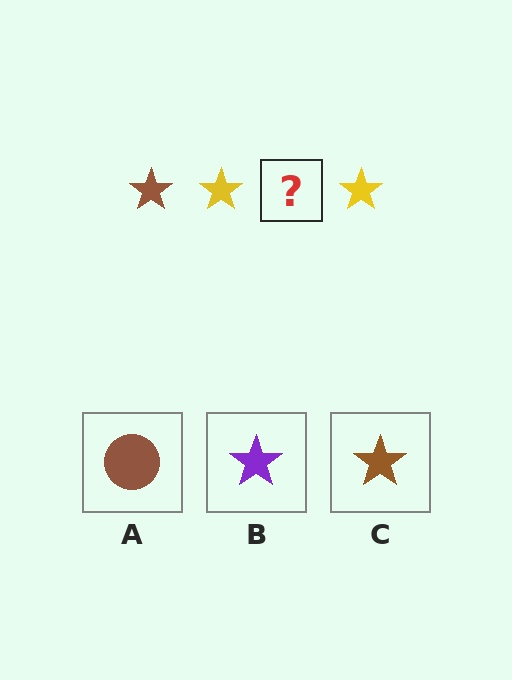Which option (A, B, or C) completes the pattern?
C.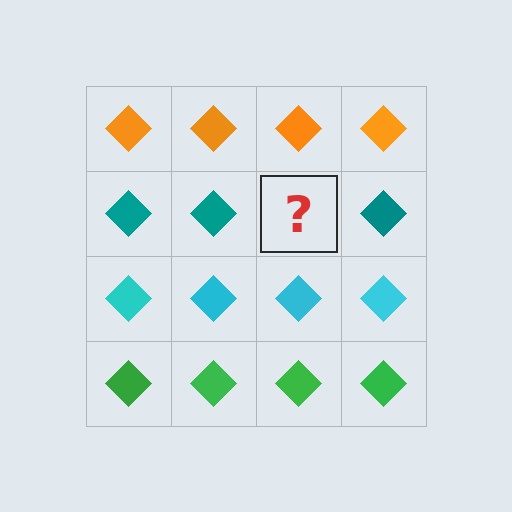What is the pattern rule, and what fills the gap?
The rule is that each row has a consistent color. The gap should be filled with a teal diamond.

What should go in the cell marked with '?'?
The missing cell should contain a teal diamond.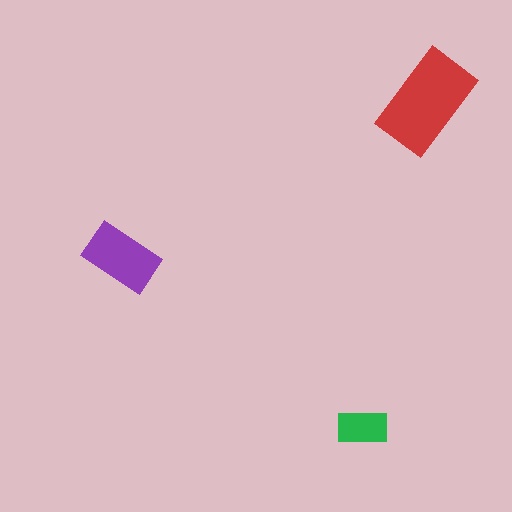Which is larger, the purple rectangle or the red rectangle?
The red one.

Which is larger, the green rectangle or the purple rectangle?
The purple one.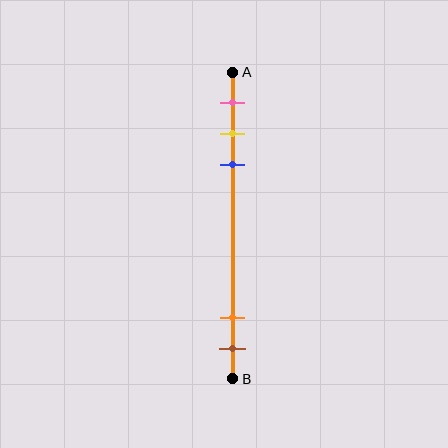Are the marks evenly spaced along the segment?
No, the marks are not evenly spaced.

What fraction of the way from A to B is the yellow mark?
The yellow mark is approximately 20% (0.2) of the way from A to B.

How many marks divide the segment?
There are 5 marks dividing the segment.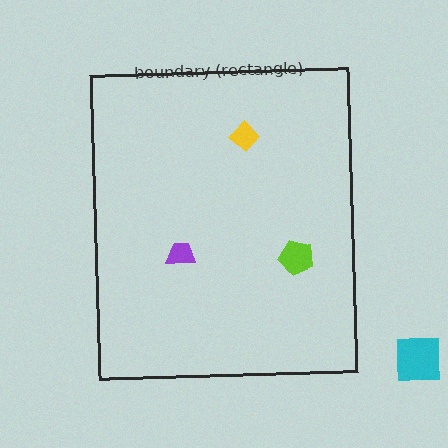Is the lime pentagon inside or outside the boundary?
Inside.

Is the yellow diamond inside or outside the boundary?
Inside.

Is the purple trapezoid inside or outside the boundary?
Inside.